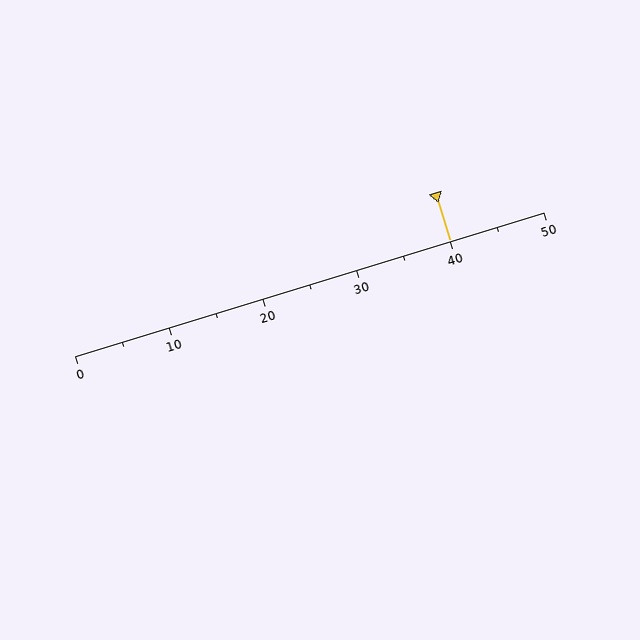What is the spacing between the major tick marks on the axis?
The major ticks are spaced 10 apart.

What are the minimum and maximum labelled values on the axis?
The axis runs from 0 to 50.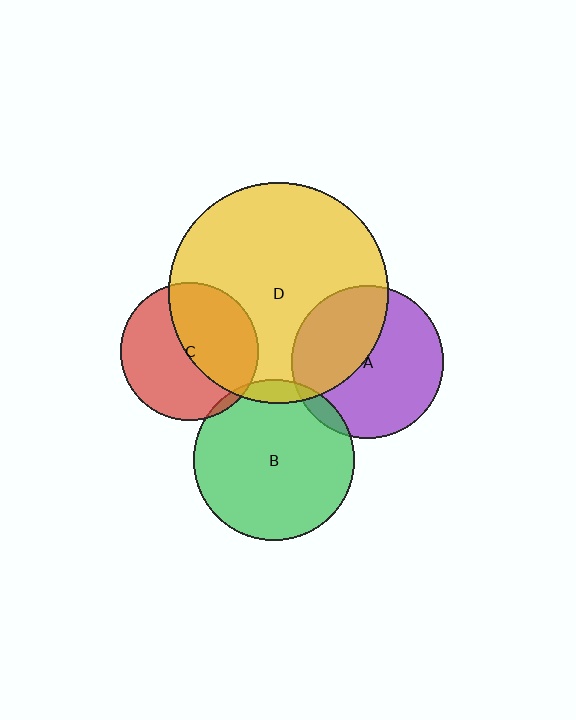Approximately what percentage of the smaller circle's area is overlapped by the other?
Approximately 5%.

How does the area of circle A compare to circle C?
Approximately 1.2 times.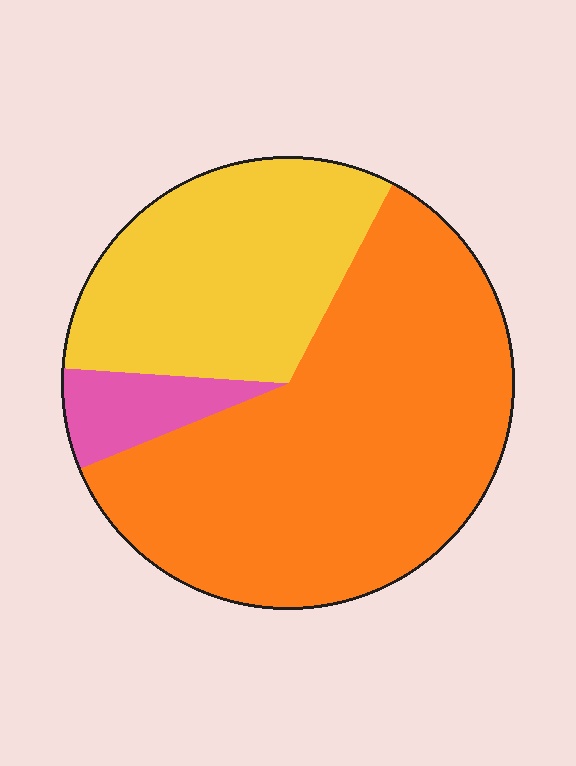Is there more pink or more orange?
Orange.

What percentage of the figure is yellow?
Yellow covers 32% of the figure.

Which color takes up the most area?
Orange, at roughly 60%.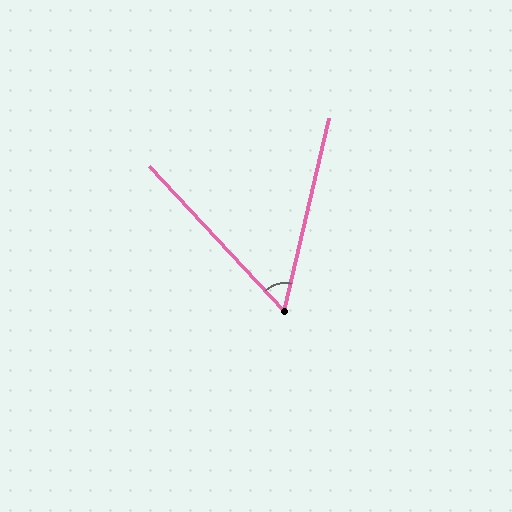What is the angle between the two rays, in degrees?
Approximately 56 degrees.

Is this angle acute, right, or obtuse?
It is acute.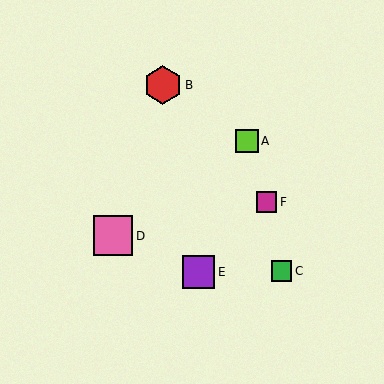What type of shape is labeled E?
Shape E is a purple square.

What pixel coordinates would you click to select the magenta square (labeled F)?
Click at (266, 202) to select the magenta square F.